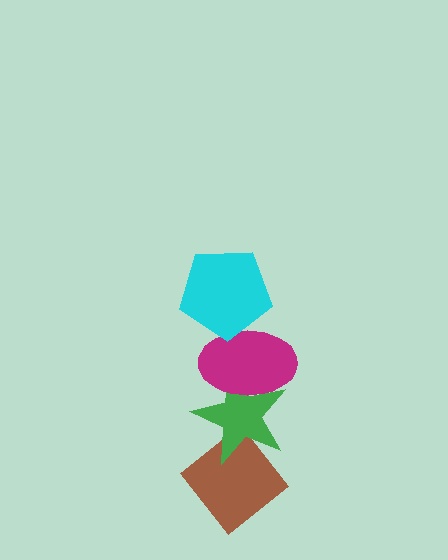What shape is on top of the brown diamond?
The green star is on top of the brown diamond.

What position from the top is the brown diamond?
The brown diamond is 4th from the top.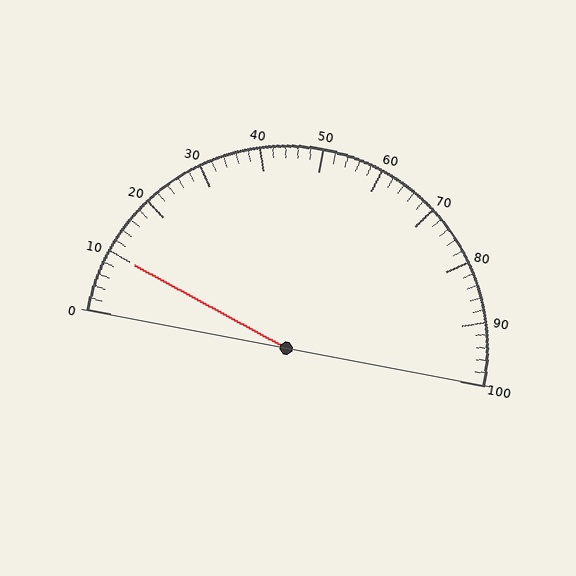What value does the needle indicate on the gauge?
The needle indicates approximately 10.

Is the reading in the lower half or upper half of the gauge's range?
The reading is in the lower half of the range (0 to 100).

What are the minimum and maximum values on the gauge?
The gauge ranges from 0 to 100.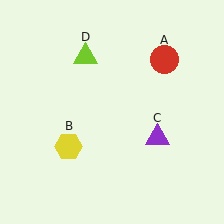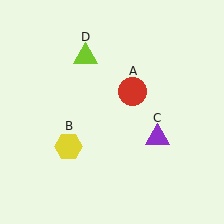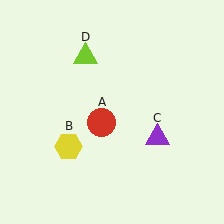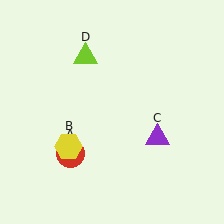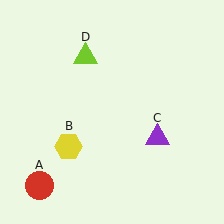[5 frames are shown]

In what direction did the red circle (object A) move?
The red circle (object A) moved down and to the left.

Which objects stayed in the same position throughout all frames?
Yellow hexagon (object B) and purple triangle (object C) and lime triangle (object D) remained stationary.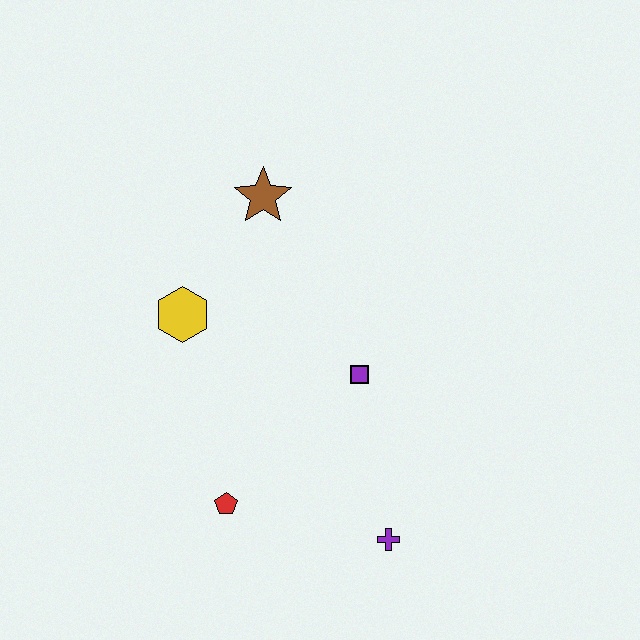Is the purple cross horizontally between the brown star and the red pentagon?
No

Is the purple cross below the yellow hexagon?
Yes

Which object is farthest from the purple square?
The brown star is farthest from the purple square.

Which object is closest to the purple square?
The purple cross is closest to the purple square.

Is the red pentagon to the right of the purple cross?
No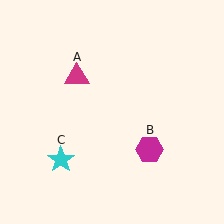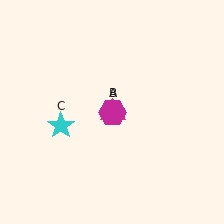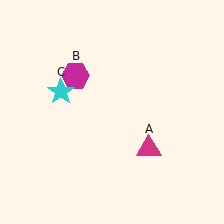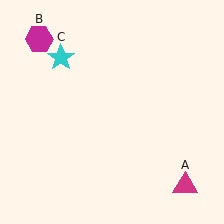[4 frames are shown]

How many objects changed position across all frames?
3 objects changed position: magenta triangle (object A), magenta hexagon (object B), cyan star (object C).